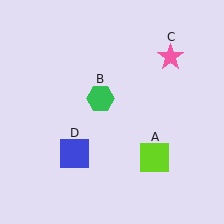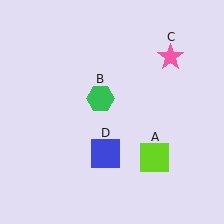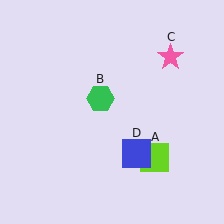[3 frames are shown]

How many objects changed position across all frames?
1 object changed position: blue square (object D).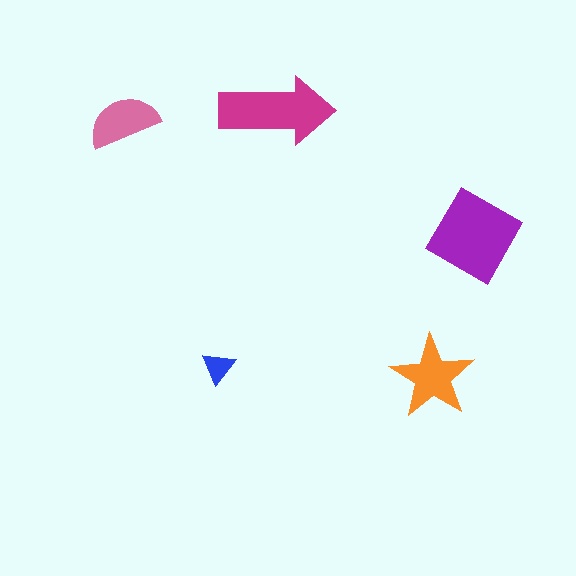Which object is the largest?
The purple diamond.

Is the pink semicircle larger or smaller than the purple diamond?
Smaller.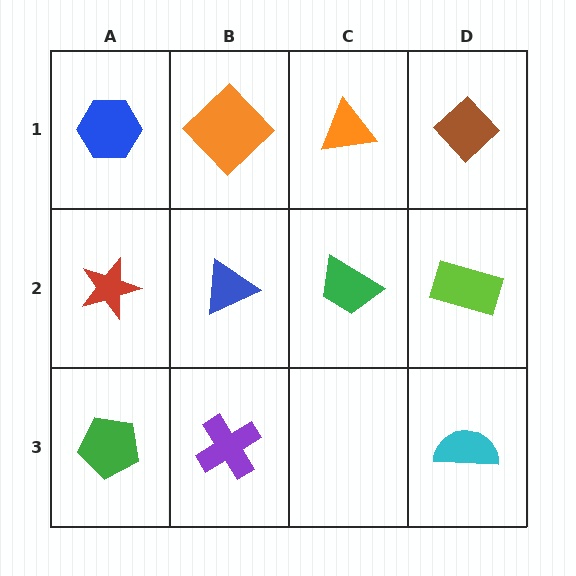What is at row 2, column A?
A red star.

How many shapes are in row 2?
4 shapes.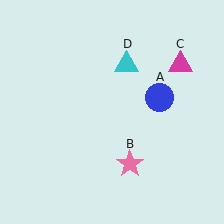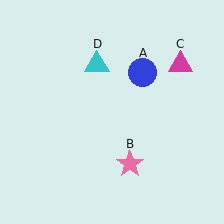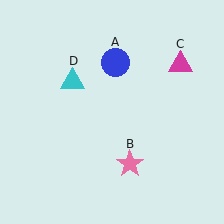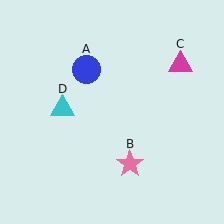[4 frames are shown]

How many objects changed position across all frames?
2 objects changed position: blue circle (object A), cyan triangle (object D).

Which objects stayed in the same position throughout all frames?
Pink star (object B) and magenta triangle (object C) remained stationary.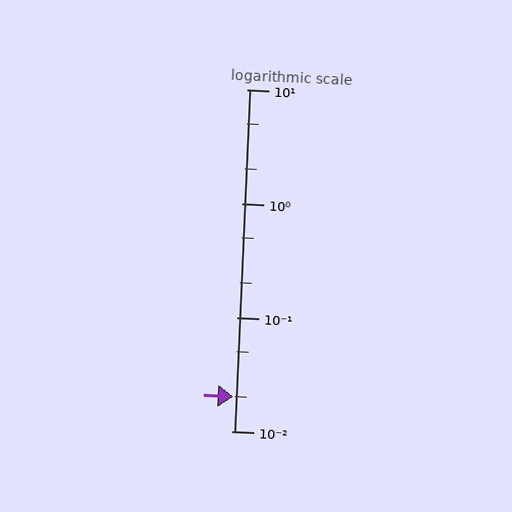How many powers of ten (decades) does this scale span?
The scale spans 3 decades, from 0.01 to 10.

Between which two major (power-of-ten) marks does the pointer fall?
The pointer is between 0.01 and 0.1.